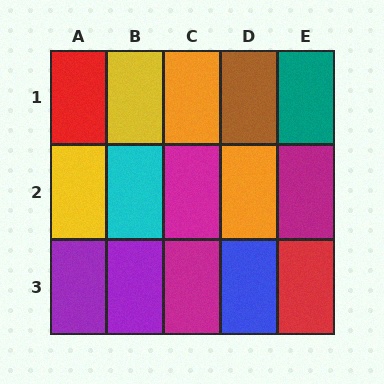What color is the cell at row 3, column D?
Blue.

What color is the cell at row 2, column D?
Orange.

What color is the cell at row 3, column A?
Purple.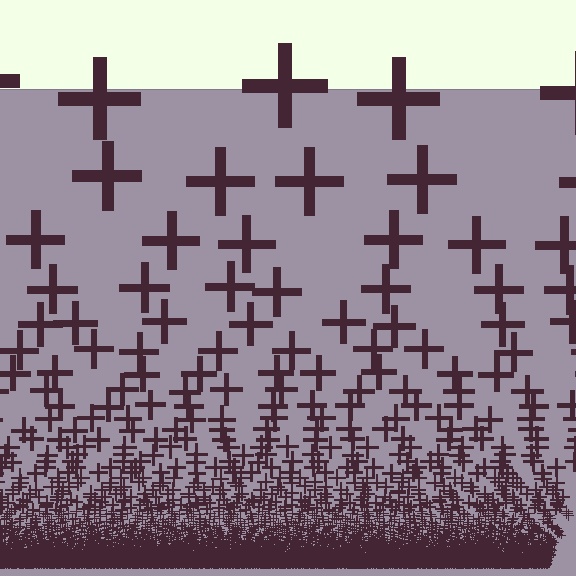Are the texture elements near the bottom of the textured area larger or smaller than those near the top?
Smaller. The gradient is inverted — elements near the bottom are smaller and denser.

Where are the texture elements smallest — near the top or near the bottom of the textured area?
Near the bottom.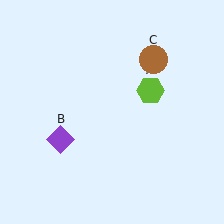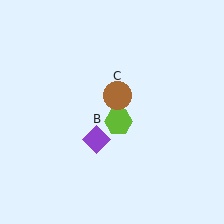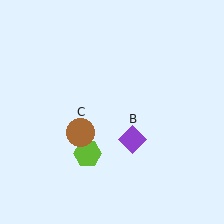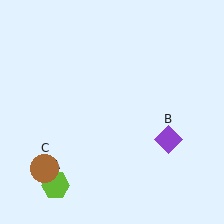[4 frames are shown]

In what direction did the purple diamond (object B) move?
The purple diamond (object B) moved right.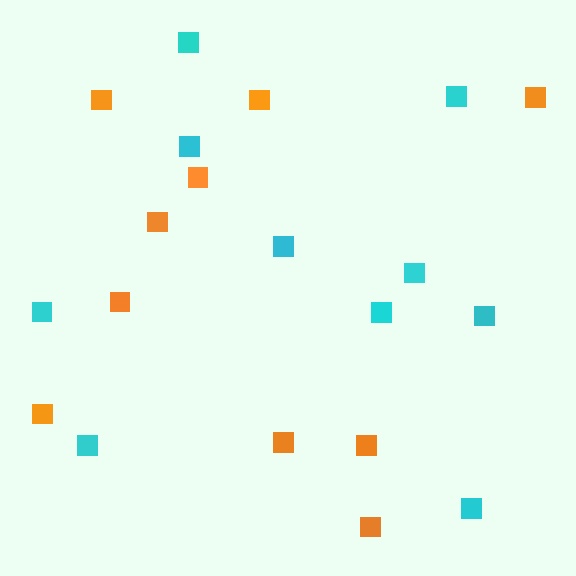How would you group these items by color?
There are 2 groups: one group of cyan squares (10) and one group of orange squares (10).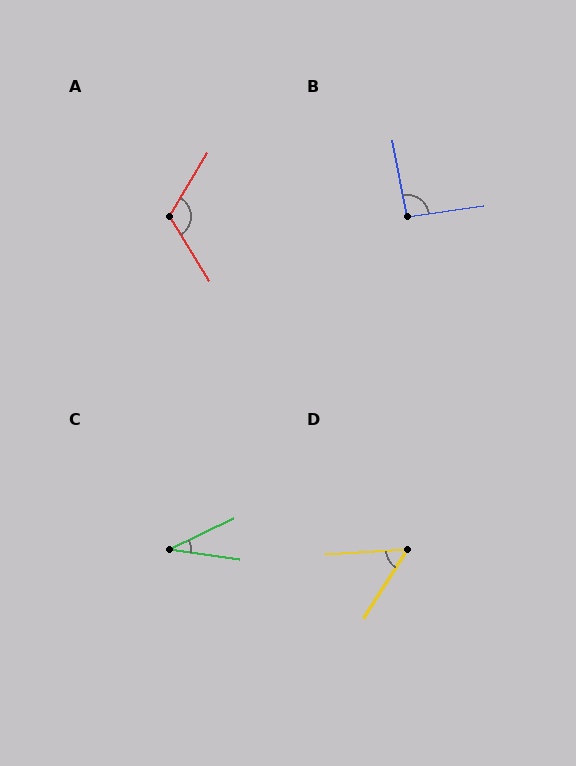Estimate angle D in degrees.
Approximately 54 degrees.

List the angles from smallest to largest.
C (34°), D (54°), B (93°), A (117°).